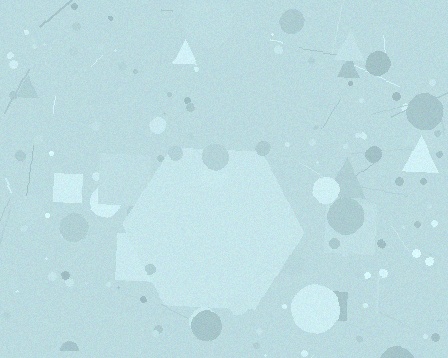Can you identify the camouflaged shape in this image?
The camouflaged shape is a hexagon.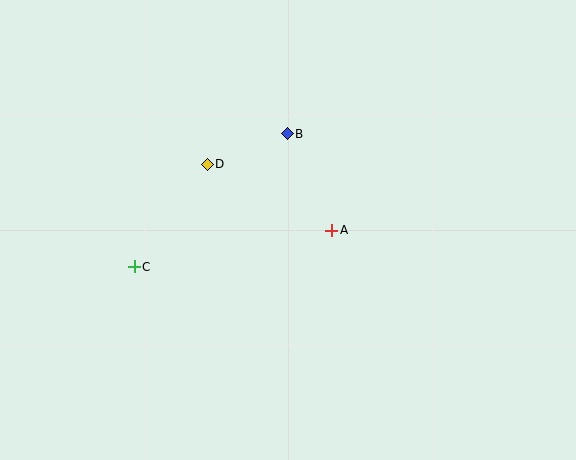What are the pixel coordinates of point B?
Point B is at (287, 134).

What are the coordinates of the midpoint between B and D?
The midpoint between B and D is at (247, 149).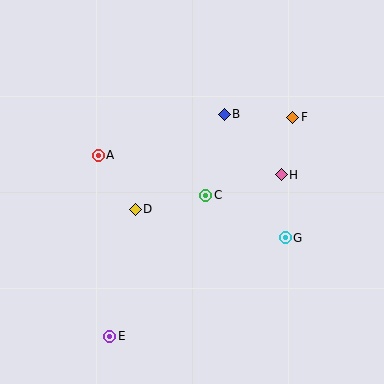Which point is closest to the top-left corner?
Point A is closest to the top-left corner.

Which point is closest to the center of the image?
Point C at (206, 195) is closest to the center.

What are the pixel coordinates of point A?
Point A is at (98, 155).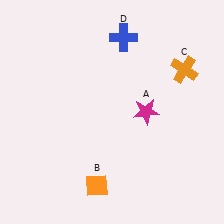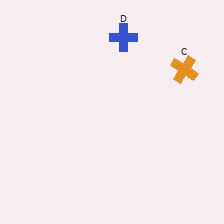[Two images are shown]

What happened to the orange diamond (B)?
The orange diamond (B) was removed in Image 2. It was in the bottom-left area of Image 1.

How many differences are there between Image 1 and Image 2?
There are 2 differences between the two images.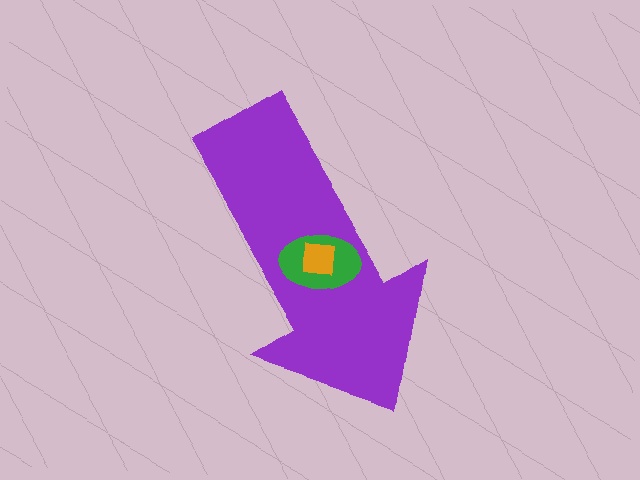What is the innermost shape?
The orange square.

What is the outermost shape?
The purple arrow.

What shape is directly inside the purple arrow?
The green ellipse.